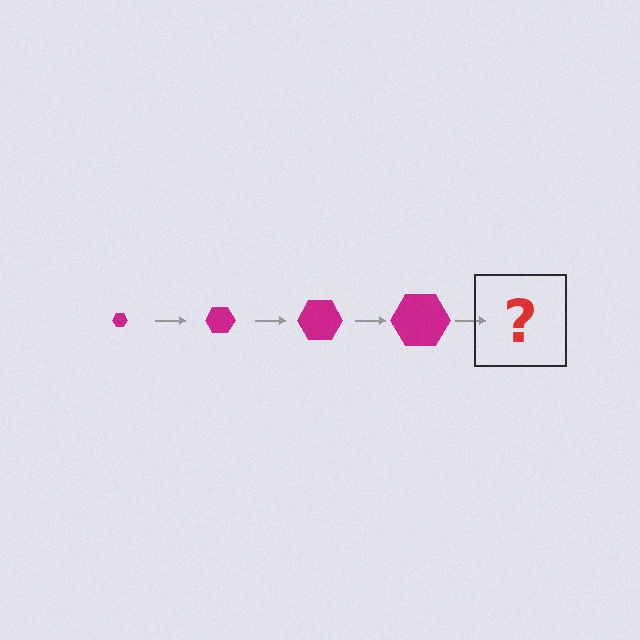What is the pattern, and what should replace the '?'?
The pattern is that the hexagon gets progressively larger each step. The '?' should be a magenta hexagon, larger than the previous one.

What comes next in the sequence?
The next element should be a magenta hexagon, larger than the previous one.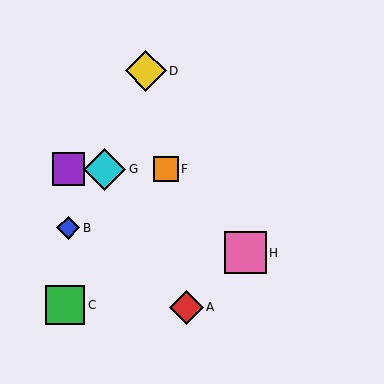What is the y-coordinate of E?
Object E is at y≈169.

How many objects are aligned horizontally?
3 objects (E, F, G) are aligned horizontally.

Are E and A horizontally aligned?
No, E is at y≈169 and A is at y≈307.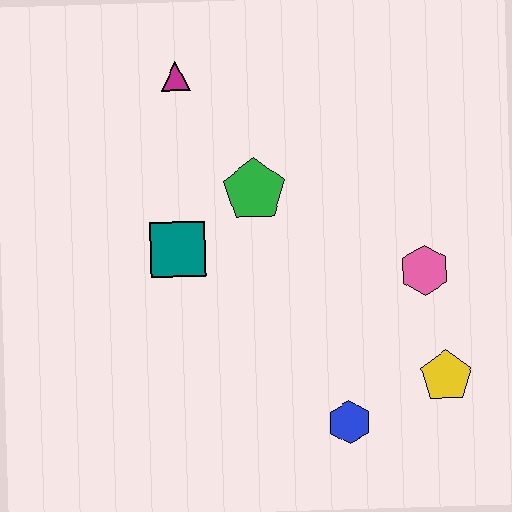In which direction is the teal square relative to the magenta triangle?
The teal square is below the magenta triangle.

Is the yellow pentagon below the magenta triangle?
Yes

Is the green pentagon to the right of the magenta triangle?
Yes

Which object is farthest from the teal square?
The yellow pentagon is farthest from the teal square.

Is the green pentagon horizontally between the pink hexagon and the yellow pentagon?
No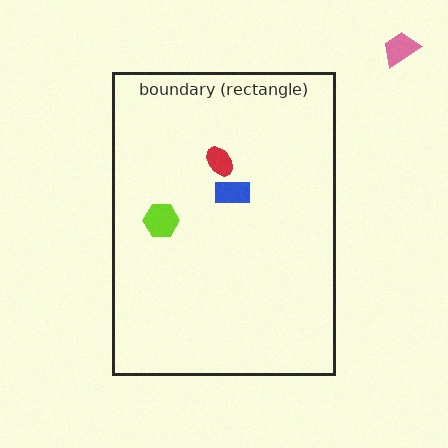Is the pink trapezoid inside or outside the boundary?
Outside.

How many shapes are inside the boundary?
3 inside, 1 outside.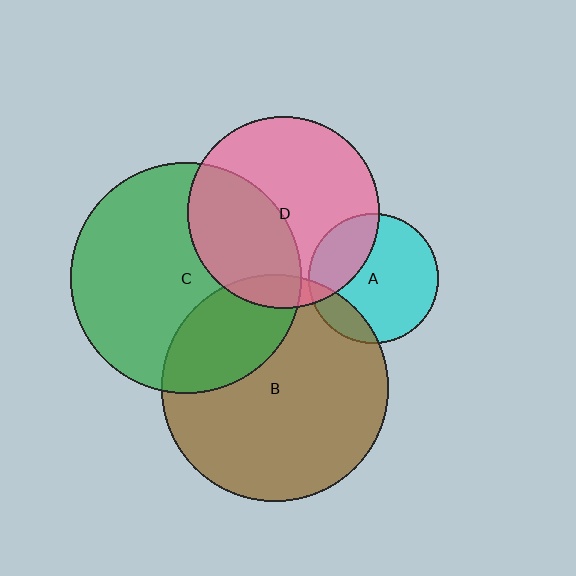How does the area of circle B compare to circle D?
Approximately 1.4 times.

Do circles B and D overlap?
Yes.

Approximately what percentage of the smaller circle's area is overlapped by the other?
Approximately 10%.